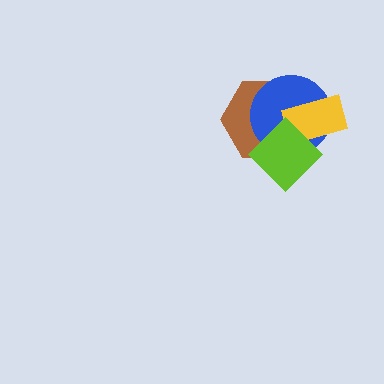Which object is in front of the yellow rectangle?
The lime diamond is in front of the yellow rectangle.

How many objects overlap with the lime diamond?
3 objects overlap with the lime diamond.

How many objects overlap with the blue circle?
3 objects overlap with the blue circle.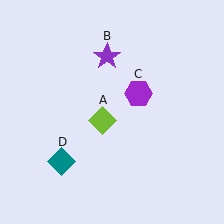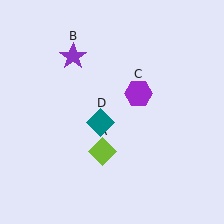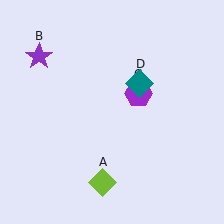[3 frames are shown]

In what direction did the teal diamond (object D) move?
The teal diamond (object D) moved up and to the right.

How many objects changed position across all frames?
3 objects changed position: lime diamond (object A), purple star (object B), teal diamond (object D).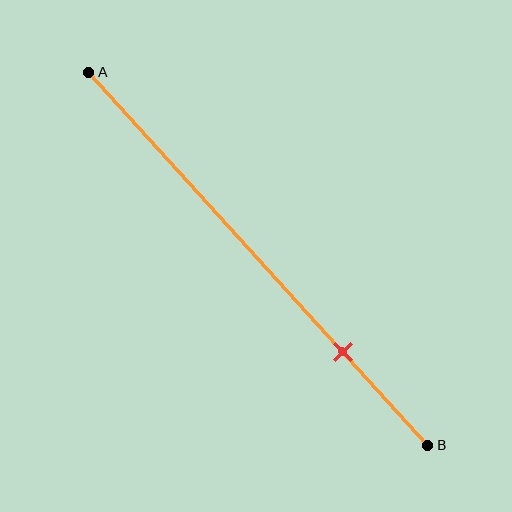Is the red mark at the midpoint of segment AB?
No, the mark is at about 75% from A, not at the 50% midpoint.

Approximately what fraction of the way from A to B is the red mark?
The red mark is approximately 75% of the way from A to B.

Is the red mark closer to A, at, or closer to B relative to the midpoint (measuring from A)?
The red mark is closer to point B than the midpoint of segment AB.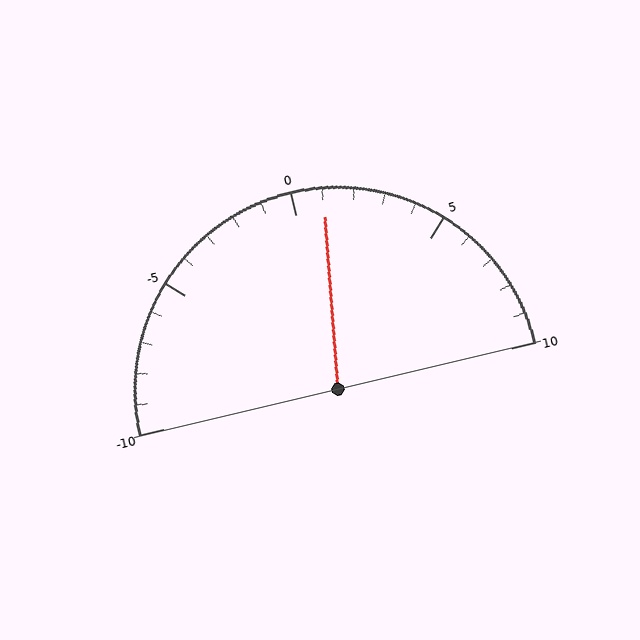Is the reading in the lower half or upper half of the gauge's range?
The reading is in the upper half of the range (-10 to 10).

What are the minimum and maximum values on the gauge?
The gauge ranges from -10 to 10.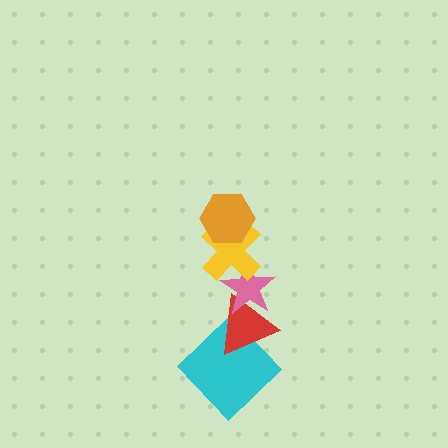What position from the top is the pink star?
The pink star is 3rd from the top.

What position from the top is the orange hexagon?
The orange hexagon is 1st from the top.